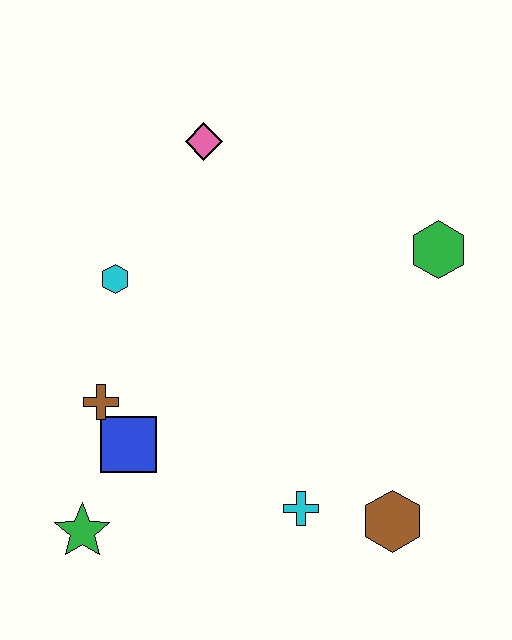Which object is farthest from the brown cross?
The green hexagon is farthest from the brown cross.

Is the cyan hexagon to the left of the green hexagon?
Yes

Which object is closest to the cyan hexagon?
The brown cross is closest to the cyan hexagon.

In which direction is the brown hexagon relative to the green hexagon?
The brown hexagon is below the green hexagon.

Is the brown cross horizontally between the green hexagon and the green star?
Yes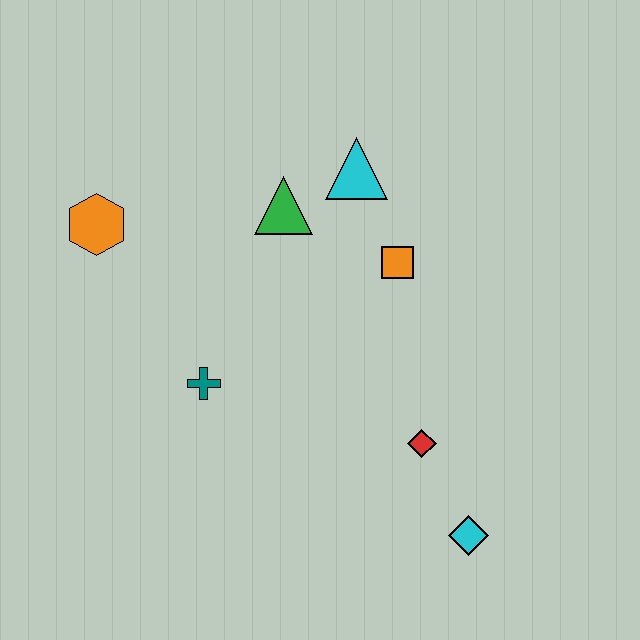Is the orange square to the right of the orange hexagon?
Yes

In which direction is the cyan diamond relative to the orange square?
The cyan diamond is below the orange square.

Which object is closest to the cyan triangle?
The green triangle is closest to the cyan triangle.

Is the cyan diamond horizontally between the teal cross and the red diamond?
No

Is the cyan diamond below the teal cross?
Yes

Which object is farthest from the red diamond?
The orange hexagon is farthest from the red diamond.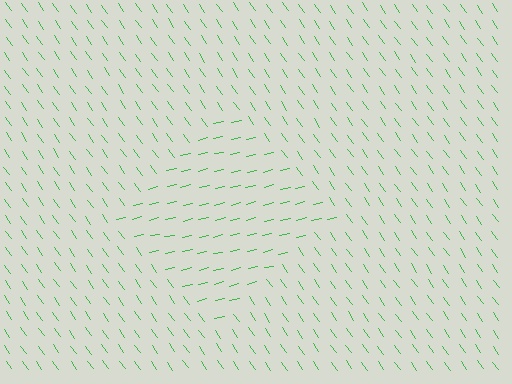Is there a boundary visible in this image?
Yes, there is a texture boundary formed by a change in line orientation.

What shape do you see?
I see a diamond.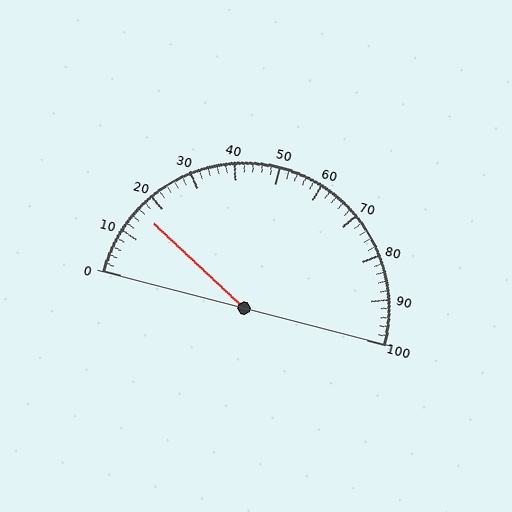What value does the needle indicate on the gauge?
The needle indicates approximately 16.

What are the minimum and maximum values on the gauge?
The gauge ranges from 0 to 100.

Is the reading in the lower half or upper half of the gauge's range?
The reading is in the lower half of the range (0 to 100).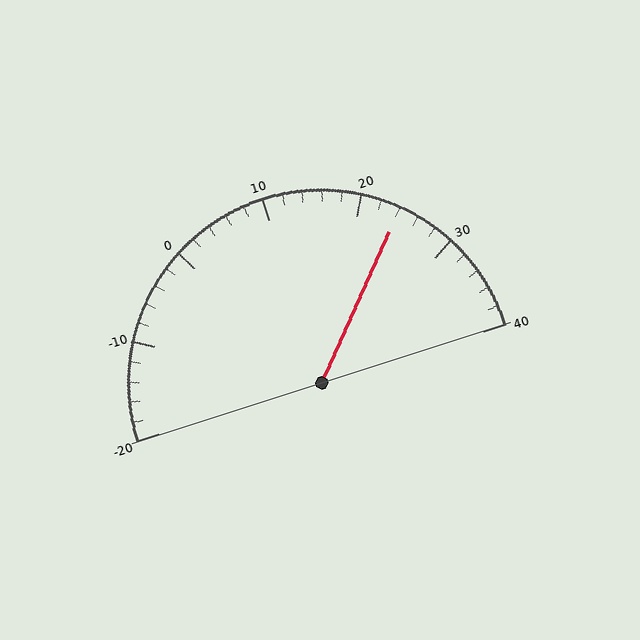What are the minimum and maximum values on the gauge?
The gauge ranges from -20 to 40.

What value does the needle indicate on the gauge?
The needle indicates approximately 24.